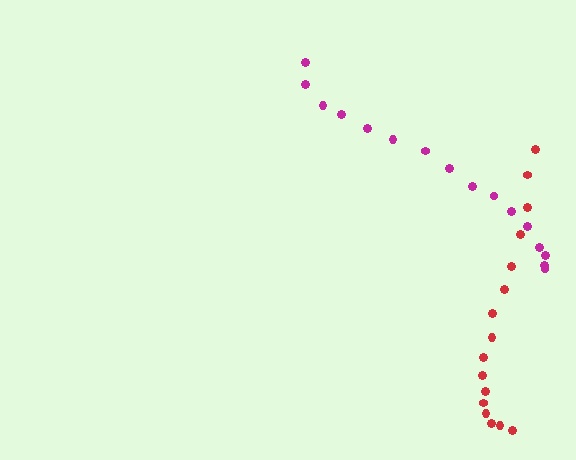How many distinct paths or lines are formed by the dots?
There are 2 distinct paths.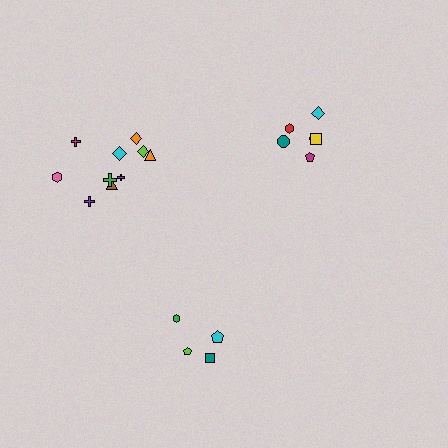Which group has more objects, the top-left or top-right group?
The top-left group.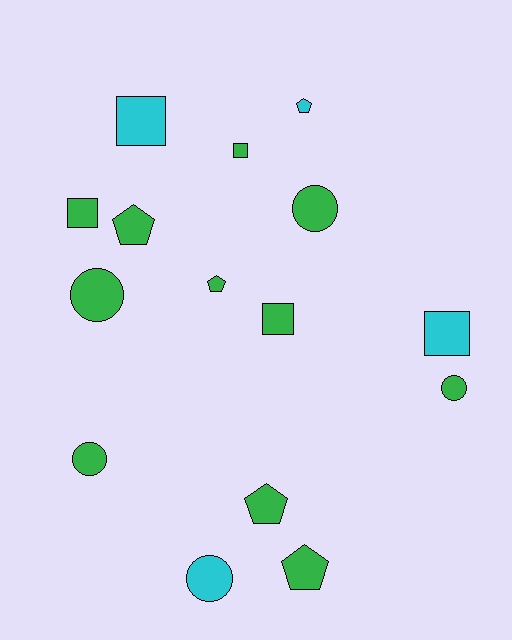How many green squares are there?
There are 3 green squares.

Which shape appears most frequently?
Circle, with 5 objects.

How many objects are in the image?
There are 15 objects.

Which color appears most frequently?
Green, with 11 objects.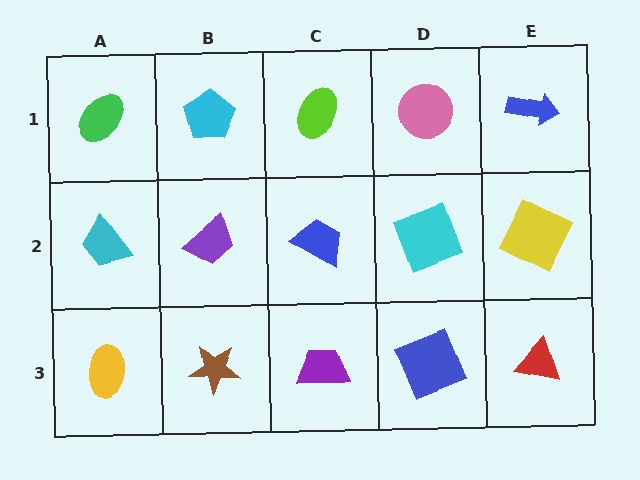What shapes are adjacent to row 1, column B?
A purple trapezoid (row 2, column B), a green ellipse (row 1, column A), a lime ellipse (row 1, column C).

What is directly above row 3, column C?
A blue trapezoid.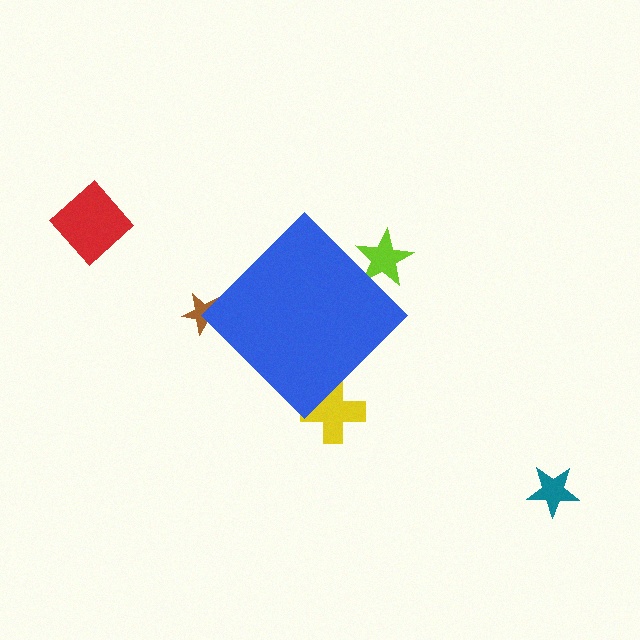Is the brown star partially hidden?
Yes, the brown star is partially hidden behind the blue diamond.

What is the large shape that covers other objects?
A blue diamond.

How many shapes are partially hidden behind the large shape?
3 shapes are partially hidden.